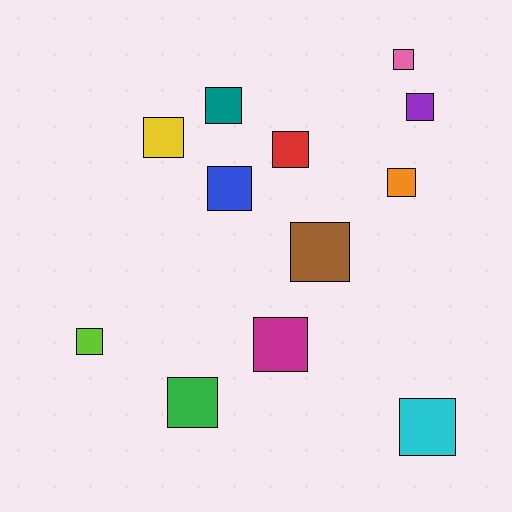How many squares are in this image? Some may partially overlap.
There are 12 squares.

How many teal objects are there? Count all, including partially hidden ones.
There is 1 teal object.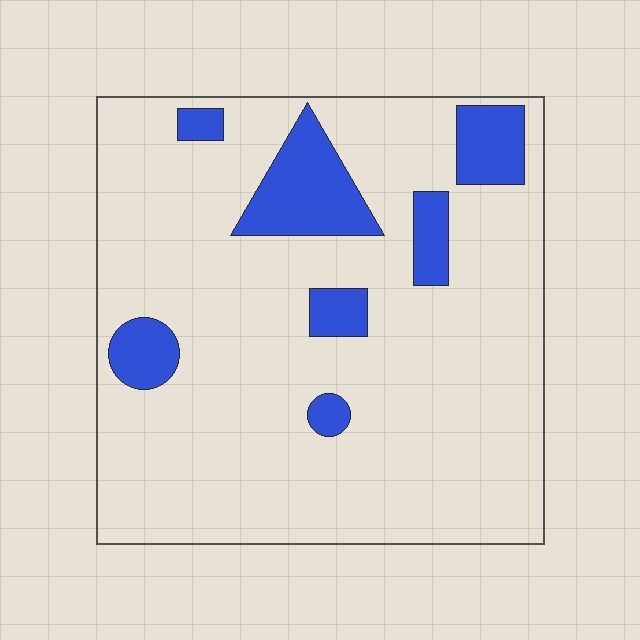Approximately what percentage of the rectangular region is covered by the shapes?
Approximately 15%.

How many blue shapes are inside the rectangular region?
7.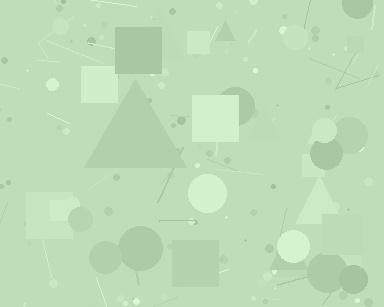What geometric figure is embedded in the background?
A triangle is embedded in the background.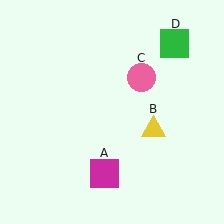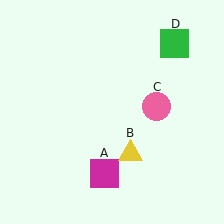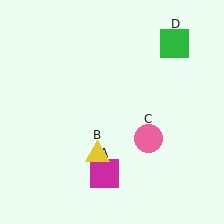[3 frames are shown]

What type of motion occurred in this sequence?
The yellow triangle (object B), pink circle (object C) rotated clockwise around the center of the scene.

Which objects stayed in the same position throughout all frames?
Magenta square (object A) and green square (object D) remained stationary.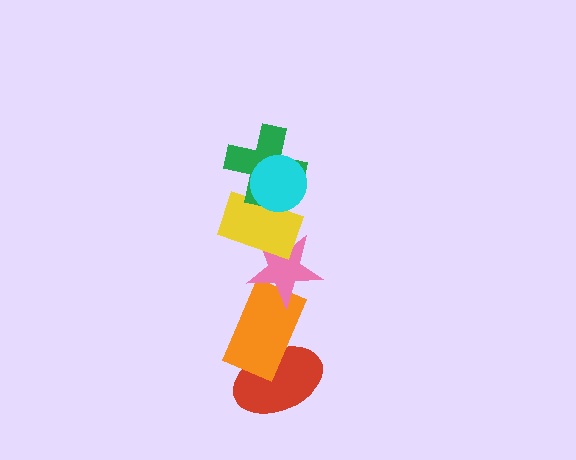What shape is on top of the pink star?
The yellow rectangle is on top of the pink star.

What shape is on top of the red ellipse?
The orange rectangle is on top of the red ellipse.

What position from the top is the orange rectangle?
The orange rectangle is 5th from the top.